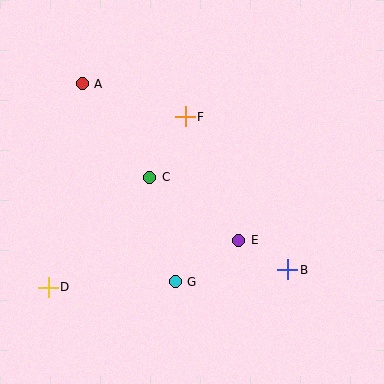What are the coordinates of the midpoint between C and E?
The midpoint between C and E is at (194, 209).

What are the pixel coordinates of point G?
Point G is at (175, 282).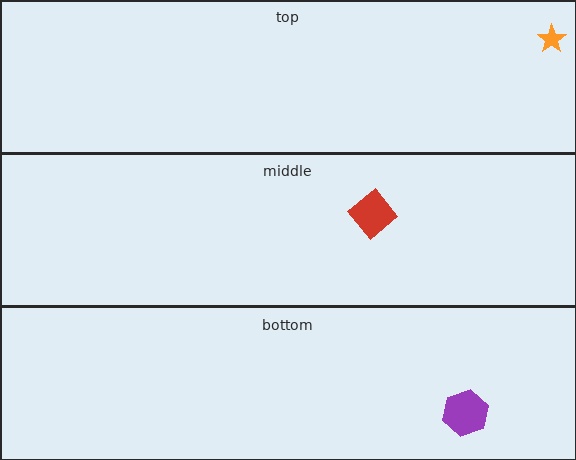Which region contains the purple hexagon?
The bottom region.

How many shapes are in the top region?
1.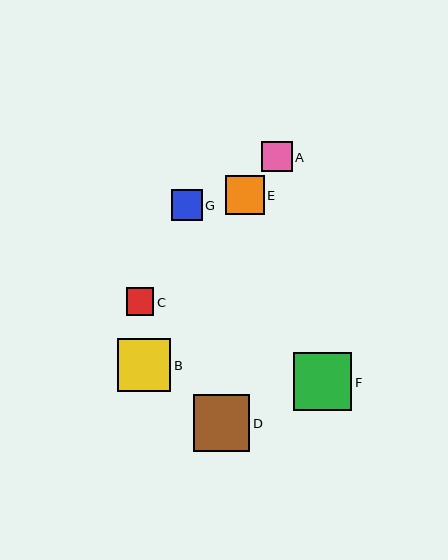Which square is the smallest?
Square C is the smallest with a size of approximately 28 pixels.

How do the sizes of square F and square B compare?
Square F and square B are approximately the same size.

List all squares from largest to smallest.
From largest to smallest: F, D, B, E, G, A, C.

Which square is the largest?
Square F is the largest with a size of approximately 58 pixels.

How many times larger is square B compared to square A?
Square B is approximately 1.7 times the size of square A.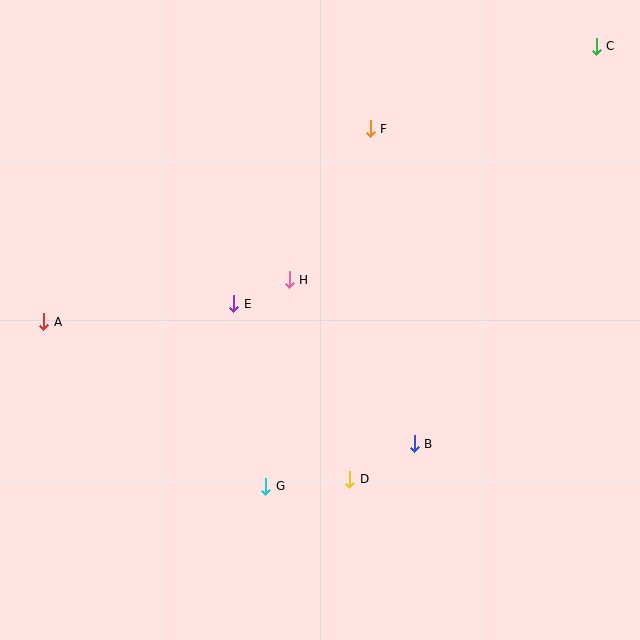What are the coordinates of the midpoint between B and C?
The midpoint between B and C is at (505, 245).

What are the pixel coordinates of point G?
Point G is at (266, 486).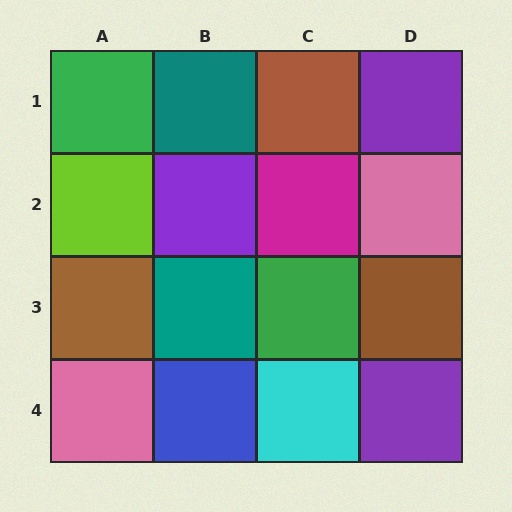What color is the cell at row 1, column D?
Purple.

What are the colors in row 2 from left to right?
Lime, purple, magenta, pink.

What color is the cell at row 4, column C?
Cyan.